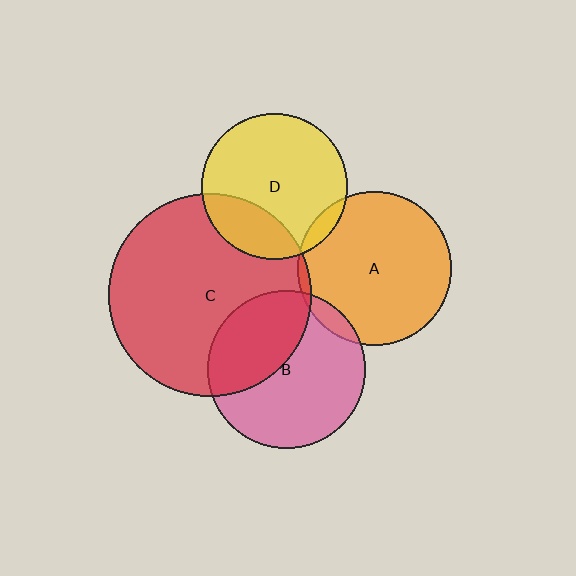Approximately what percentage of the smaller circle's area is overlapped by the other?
Approximately 5%.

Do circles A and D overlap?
Yes.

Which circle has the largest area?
Circle C (red).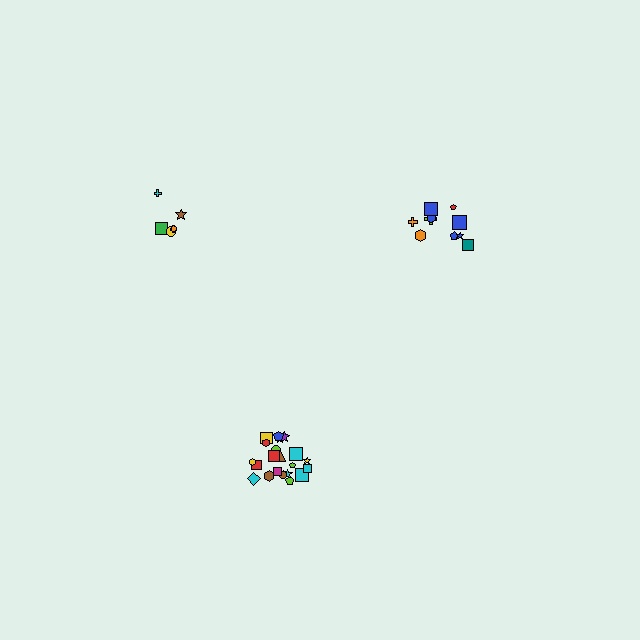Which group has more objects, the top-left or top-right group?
The top-right group.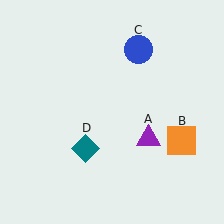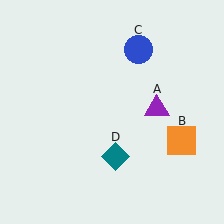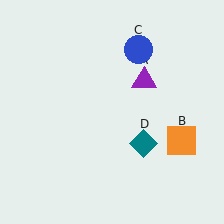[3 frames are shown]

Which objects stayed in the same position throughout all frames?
Orange square (object B) and blue circle (object C) remained stationary.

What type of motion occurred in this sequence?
The purple triangle (object A), teal diamond (object D) rotated counterclockwise around the center of the scene.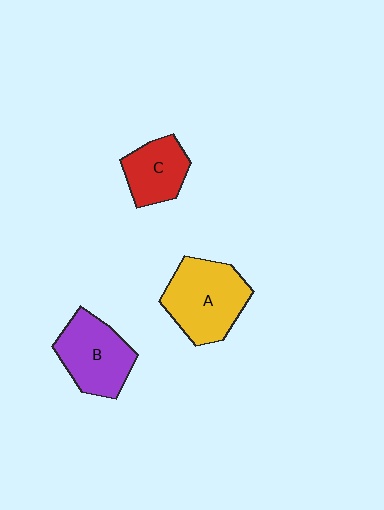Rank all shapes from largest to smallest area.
From largest to smallest: A (yellow), B (purple), C (red).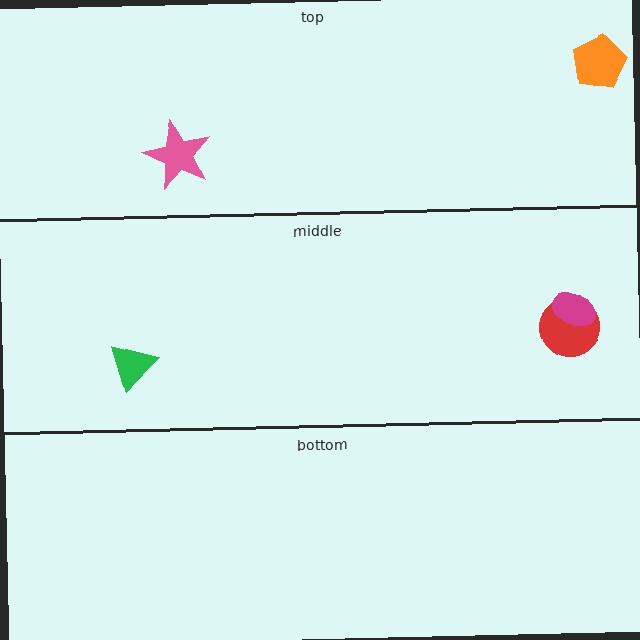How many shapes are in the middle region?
3.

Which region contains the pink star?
The top region.